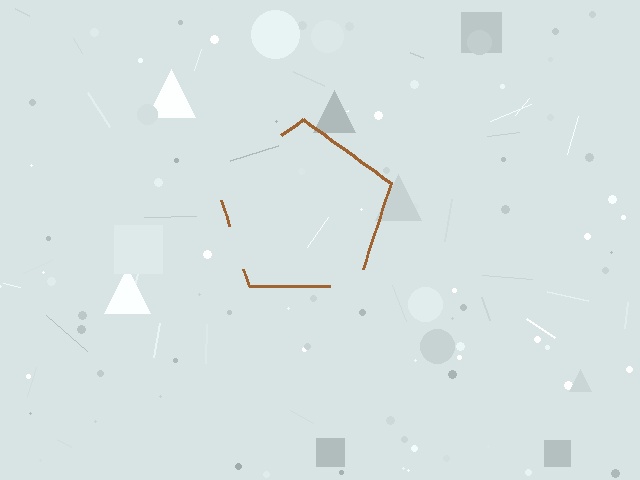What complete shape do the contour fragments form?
The contour fragments form a pentagon.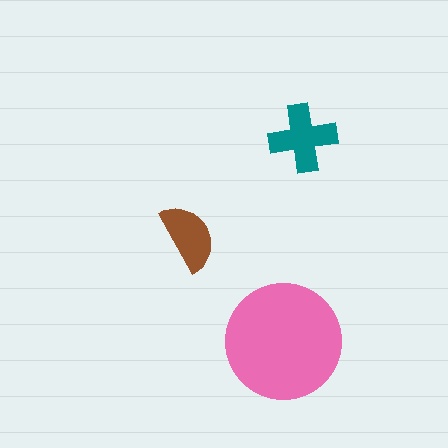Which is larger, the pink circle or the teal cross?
The pink circle.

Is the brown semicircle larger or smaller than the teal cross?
Smaller.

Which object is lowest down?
The pink circle is bottommost.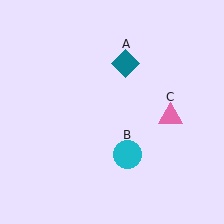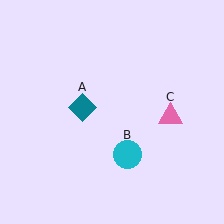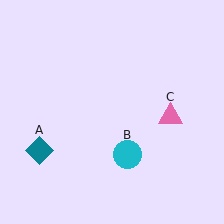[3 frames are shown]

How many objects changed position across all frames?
1 object changed position: teal diamond (object A).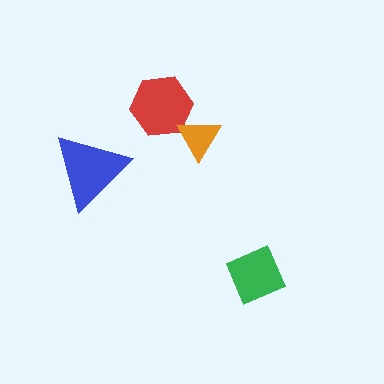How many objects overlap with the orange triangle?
1 object overlaps with the orange triangle.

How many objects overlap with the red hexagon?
1 object overlaps with the red hexagon.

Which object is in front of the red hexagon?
The orange triangle is in front of the red hexagon.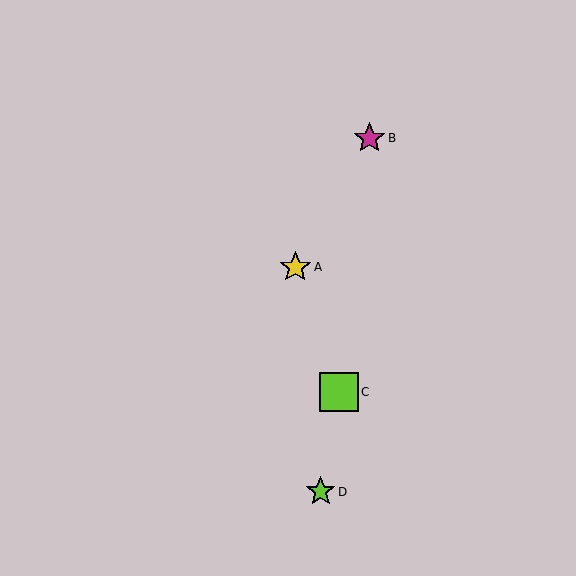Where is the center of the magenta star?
The center of the magenta star is at (369, 138).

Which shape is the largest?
The lime square (labeled C) is the largest.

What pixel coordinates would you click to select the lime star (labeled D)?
Click at (321, 492) to select the lime star D.